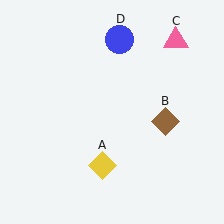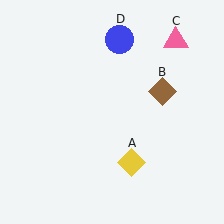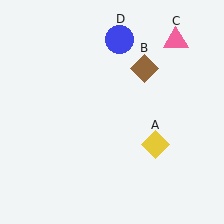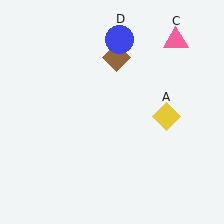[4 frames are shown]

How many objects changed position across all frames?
2 objects changed position: yellow diamond (object A), brown diamond (object B).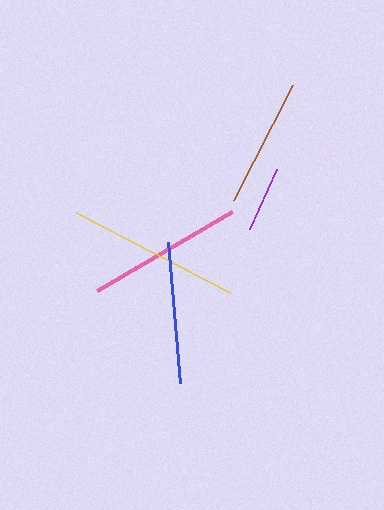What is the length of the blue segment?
The blue segment is approximately 141 pixels long.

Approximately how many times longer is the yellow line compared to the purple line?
The yellow line is approximately 2.6 times the length of the purple line.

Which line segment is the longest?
The yellow line is the longest at approximately 173 pixels.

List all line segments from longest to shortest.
From longest to shortest: yellow, pink, blue, brown, purple.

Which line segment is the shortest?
The purple line is the shortest at approximately 66 pixels.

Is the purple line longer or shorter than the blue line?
The blue line is longer than the purple line.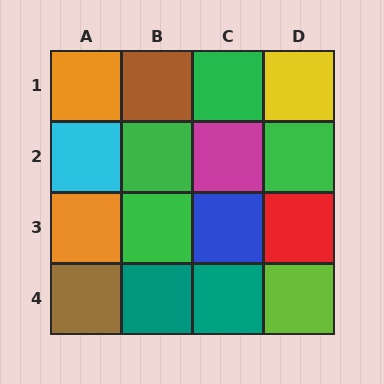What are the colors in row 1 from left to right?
Orange, brown, green, yellow.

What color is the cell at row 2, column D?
Green.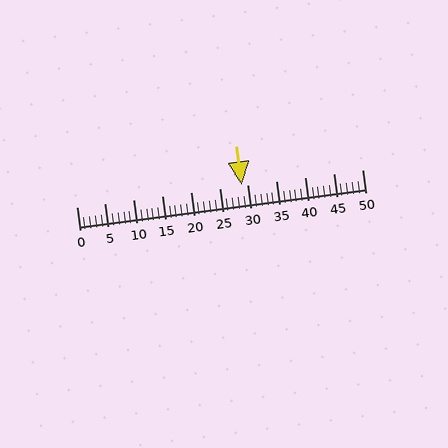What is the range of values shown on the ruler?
The ruler shows values from 0 to 50.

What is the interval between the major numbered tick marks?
The major tick marks are spaced 5 units apart.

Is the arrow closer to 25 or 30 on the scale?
The arrow is closer to 30.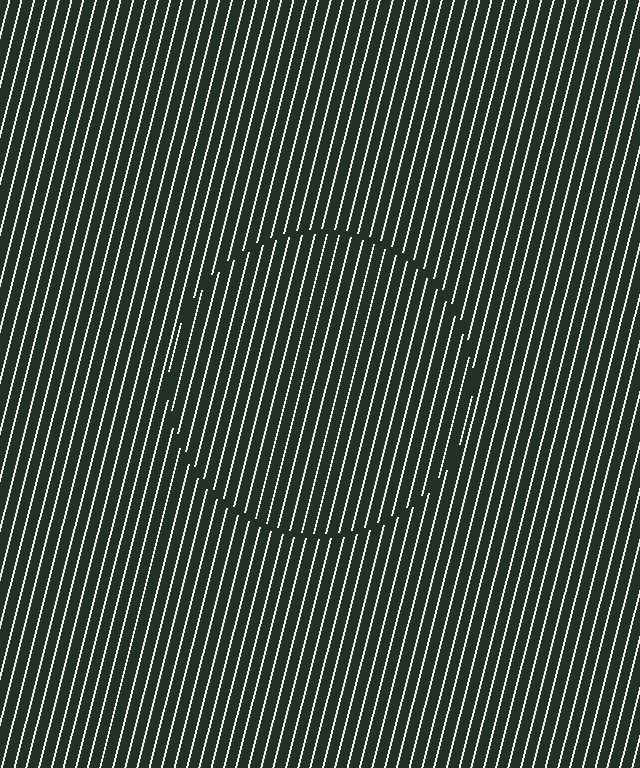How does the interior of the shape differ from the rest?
The interior of the shape contains the same grating, shifted by half a period — the contour is defined by the phase discontinuity where line-ends from the inner and outer gratings abut.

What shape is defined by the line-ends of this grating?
An illusory circle. The interior of the shape contains the same grating, shifted by half a period — the contour is defined by the phase discontinuity where line-ends from the inner and outer gratings abut.